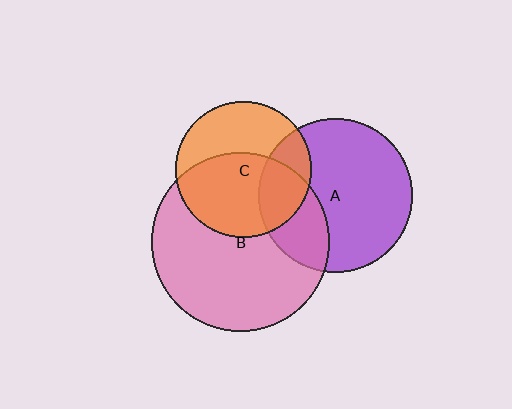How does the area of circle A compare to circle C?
Approximately 1.3 times.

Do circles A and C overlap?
Yes.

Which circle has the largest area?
Circle B (pink).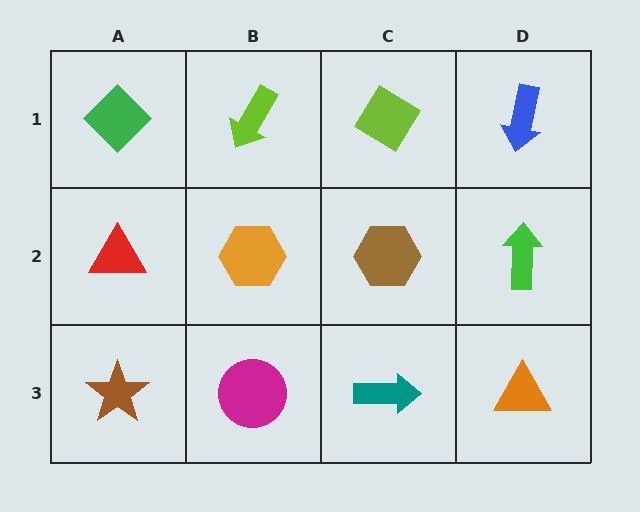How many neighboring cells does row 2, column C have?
4.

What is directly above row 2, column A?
A green diamond.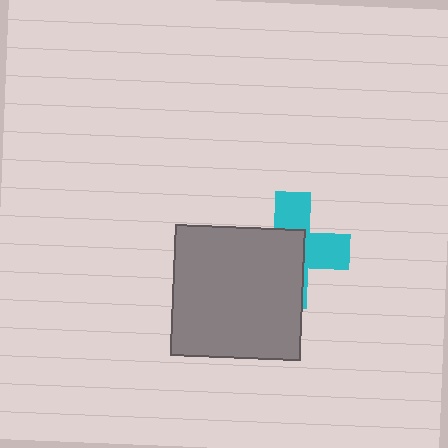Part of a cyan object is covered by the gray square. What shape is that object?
It is a cross.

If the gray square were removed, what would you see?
You would see the complete cyan cross.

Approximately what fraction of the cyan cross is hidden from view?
Roughly 56% of the cyan cross is hidden behind the gray square.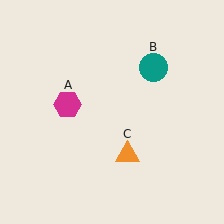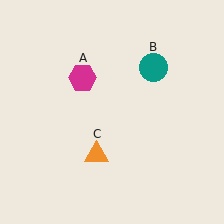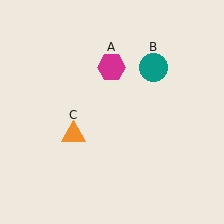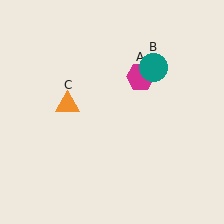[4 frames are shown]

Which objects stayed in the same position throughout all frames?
Teal circle (object B) remained stationary.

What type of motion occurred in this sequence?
The magenta hexagon (object A), orange triangle (object C) rotated clockwise around the center of the scene.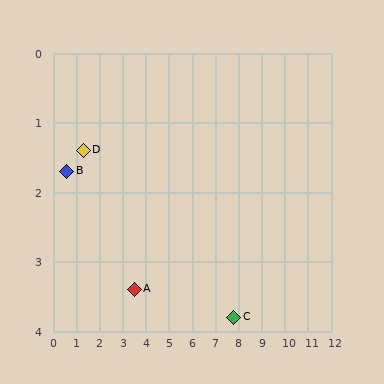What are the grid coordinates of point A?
Point A is at approximately (3.5, 3.4).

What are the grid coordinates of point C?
Point C is at approximately (7.8, 3.8).